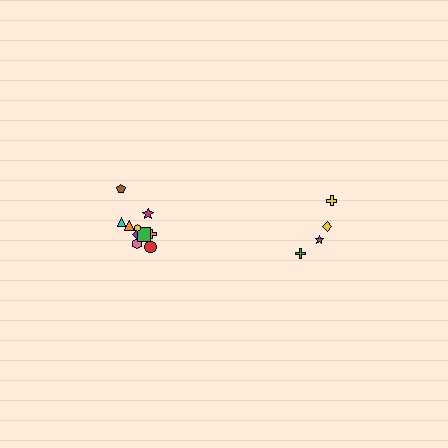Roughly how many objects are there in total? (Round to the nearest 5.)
Roughly 15 objects in total.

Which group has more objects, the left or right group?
The left group.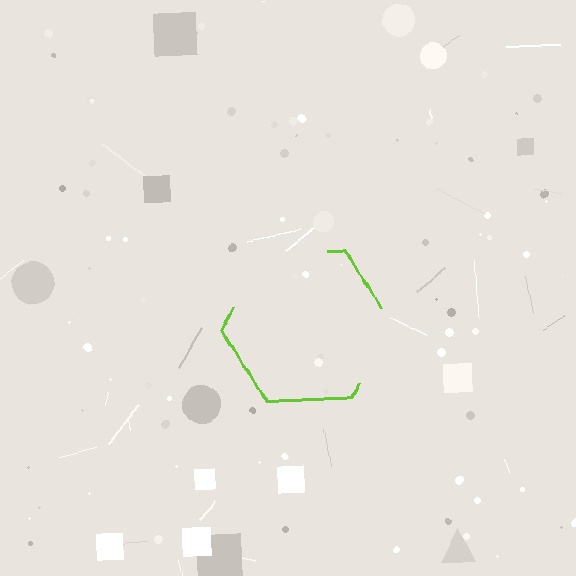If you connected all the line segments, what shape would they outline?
They would outline a hexagon.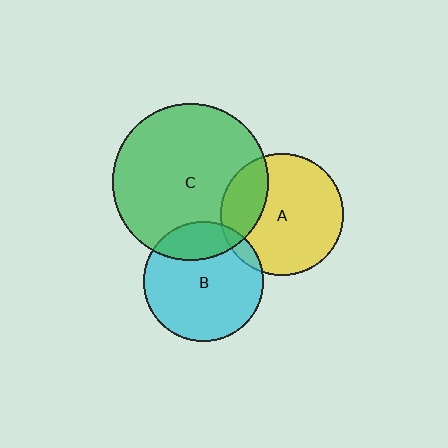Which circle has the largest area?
Circle C (green).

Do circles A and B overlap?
Yes.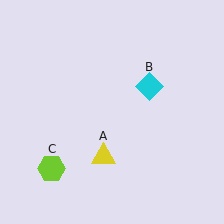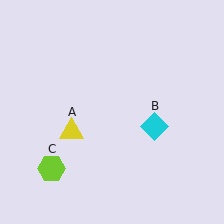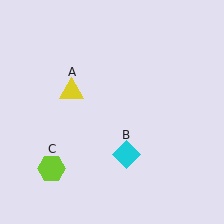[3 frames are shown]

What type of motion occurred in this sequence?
The yellow triangle (object A), cyan diamond (object B) rotated clockwise around the center of the scene.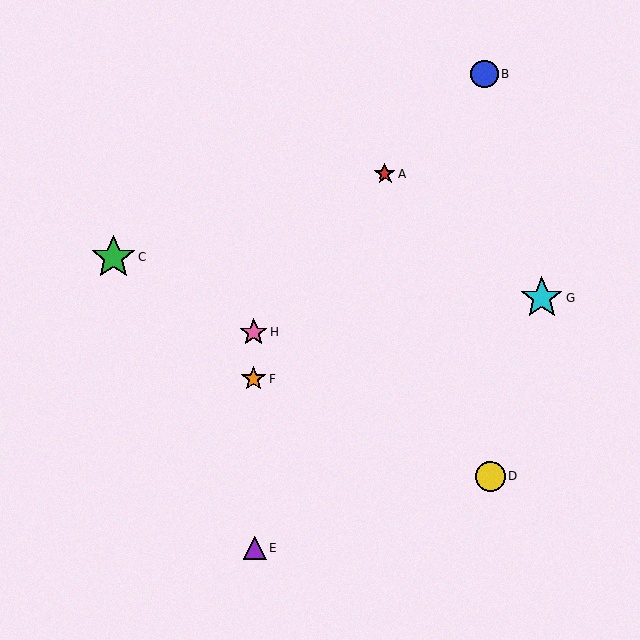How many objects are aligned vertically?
3 objects (E, F, H) are aligned vertically.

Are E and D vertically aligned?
No, E is at x≈254 and D is at x≈490.